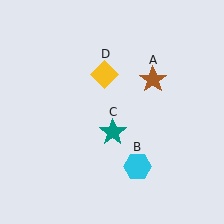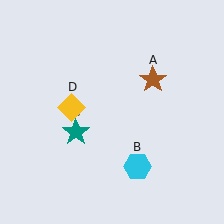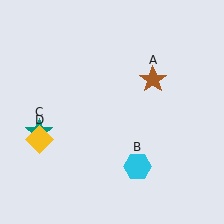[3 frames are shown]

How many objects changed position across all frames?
2 objects changed position: teal star (object C), yellow diamond (object D).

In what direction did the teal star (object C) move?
The teal star (object C) moved left.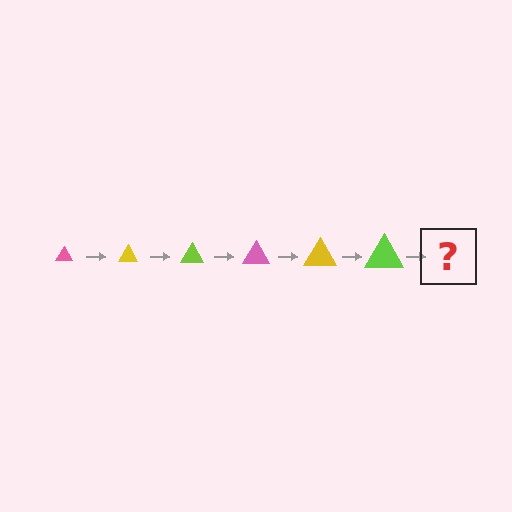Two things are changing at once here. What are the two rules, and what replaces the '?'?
The two rules are that the triangle grows larger each step and the color cycles through pink, yellow, and lime. The '?' should be a pink triangle, larger than the previous one.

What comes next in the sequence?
The next element should be a pink triangle, larger than the previous one.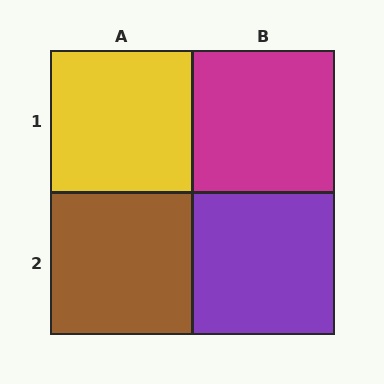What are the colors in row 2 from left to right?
Brown, purple.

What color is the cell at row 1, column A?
Yellow.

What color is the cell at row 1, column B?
Magenta.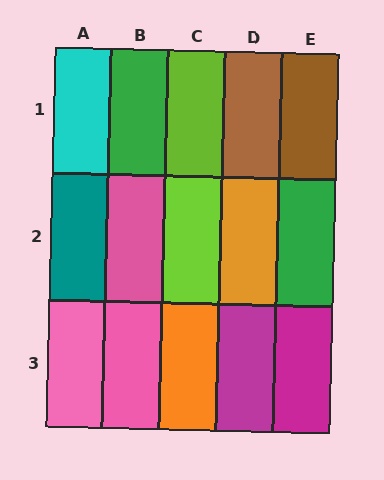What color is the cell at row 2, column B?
Pink.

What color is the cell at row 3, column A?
Pink.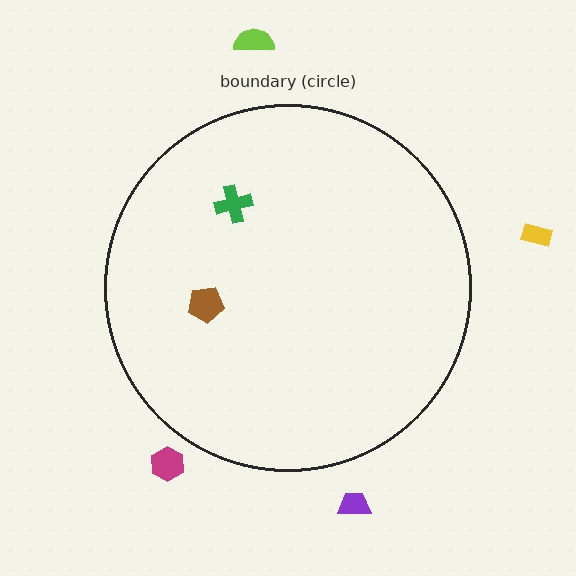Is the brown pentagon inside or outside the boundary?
Inside.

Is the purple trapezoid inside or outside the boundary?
Outside.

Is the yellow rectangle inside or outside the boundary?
Outside.